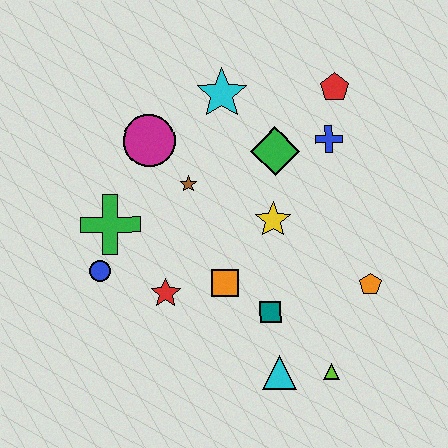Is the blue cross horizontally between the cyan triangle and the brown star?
No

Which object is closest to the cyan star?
The green diamond is closest to the cyan star.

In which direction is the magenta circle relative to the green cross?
The magenta circle is above the green cross.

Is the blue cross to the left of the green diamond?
No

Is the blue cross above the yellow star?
Yes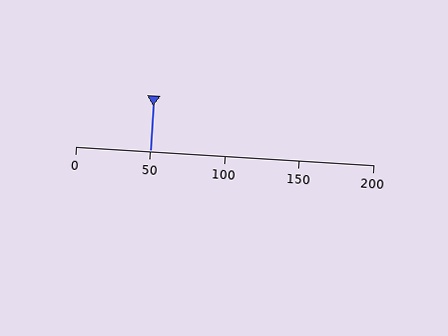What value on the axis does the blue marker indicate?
The marker indicates approximately 50.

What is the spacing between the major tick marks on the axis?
The major ticks are spaced 50 apart.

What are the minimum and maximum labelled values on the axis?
The axis runs from 0 to 200.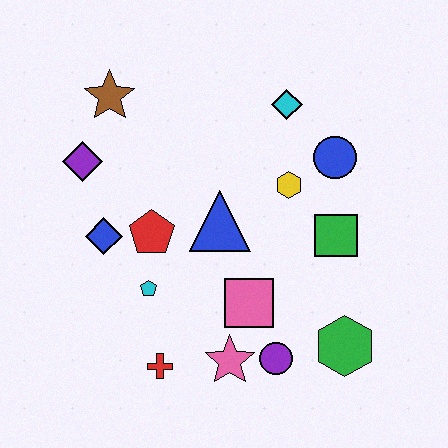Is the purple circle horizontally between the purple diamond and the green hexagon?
Yes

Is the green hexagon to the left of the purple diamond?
No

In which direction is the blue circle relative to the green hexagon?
The blue circle is above the green hexagon.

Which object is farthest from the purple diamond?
The green hexagon is farthest from the purple diamond.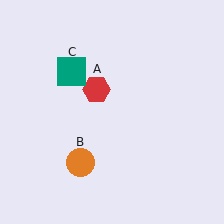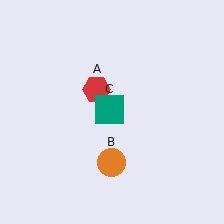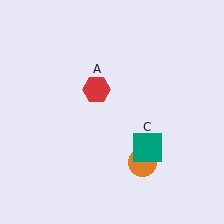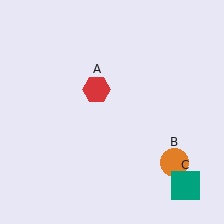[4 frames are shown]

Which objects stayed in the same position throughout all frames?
Red hexagon (object A) remained stationary.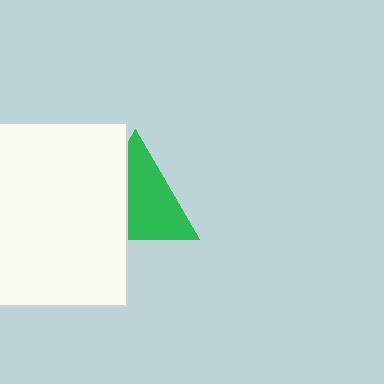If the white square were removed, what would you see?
You would see the complete green triangle.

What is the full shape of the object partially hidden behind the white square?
The partially hidden object is a green triangle.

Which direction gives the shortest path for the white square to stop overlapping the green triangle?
Moving left gives the shortest separation.